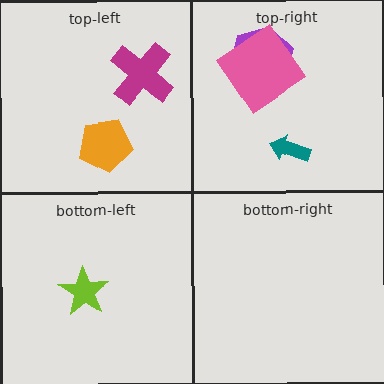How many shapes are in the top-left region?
2.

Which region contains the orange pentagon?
The top-left region.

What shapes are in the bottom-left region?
The lime star.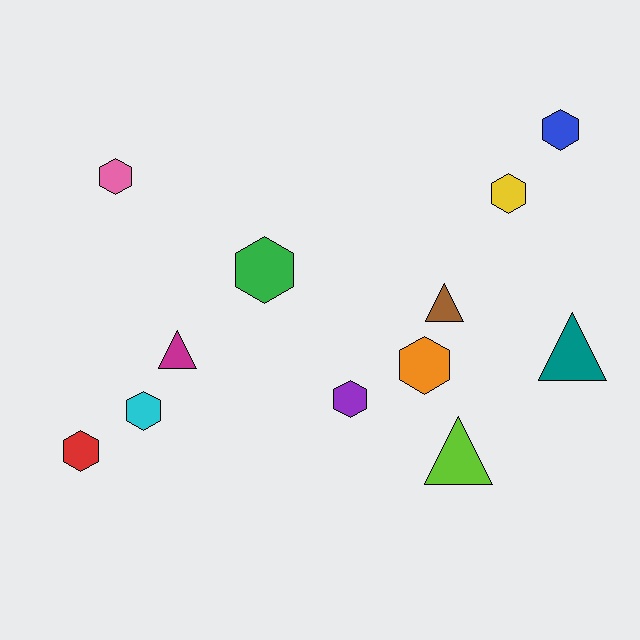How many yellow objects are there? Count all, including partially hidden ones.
There is 1 yellow object.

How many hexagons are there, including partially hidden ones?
There are 8 hexagons.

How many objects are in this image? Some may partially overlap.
There are 12 objects.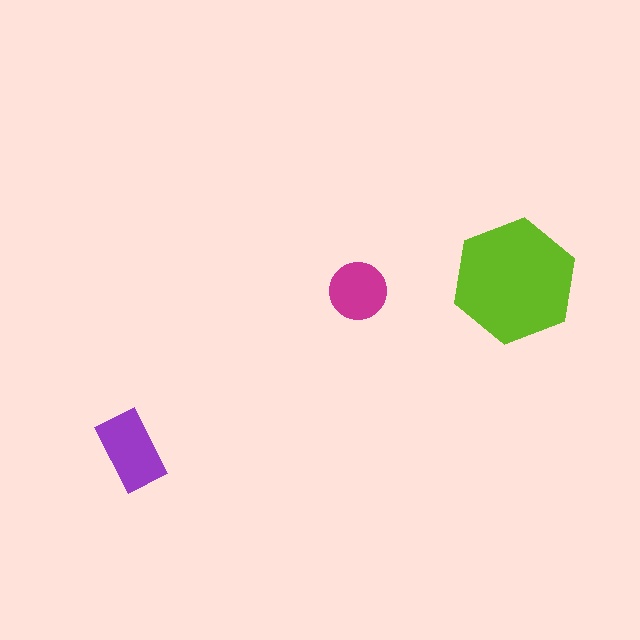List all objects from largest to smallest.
The lime hexagon, the purple rectangle, the magenta circle.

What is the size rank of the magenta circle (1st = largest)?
3rd.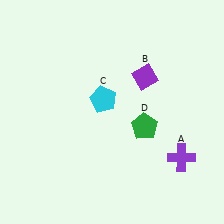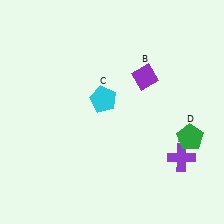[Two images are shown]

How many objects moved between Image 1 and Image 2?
1 object moved between the two images.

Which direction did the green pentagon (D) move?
The green pentagon (D) moved right.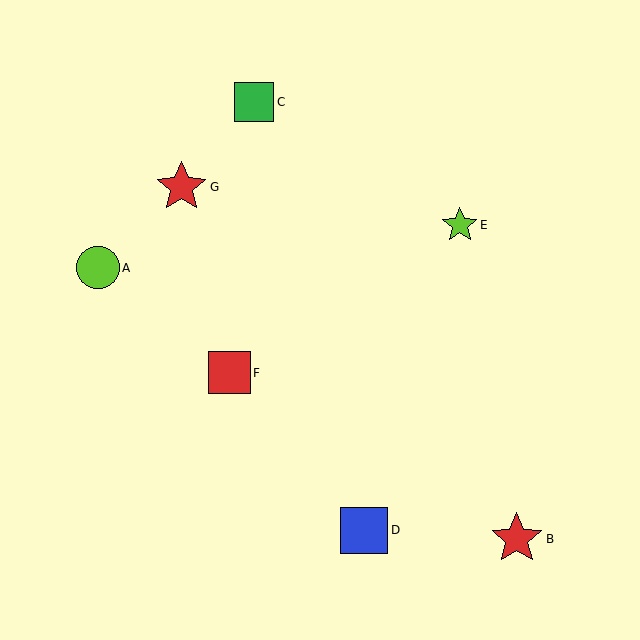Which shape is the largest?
The red star (labeled B) is the largest.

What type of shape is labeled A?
Shape A is a lime circle.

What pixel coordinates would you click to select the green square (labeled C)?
Click at (254, 102) to select the green square C.